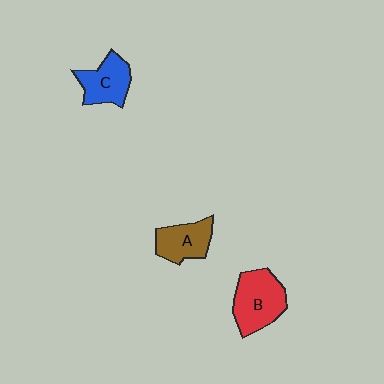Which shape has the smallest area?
Shape A (brown).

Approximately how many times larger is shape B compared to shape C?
Approximately 1.3 times.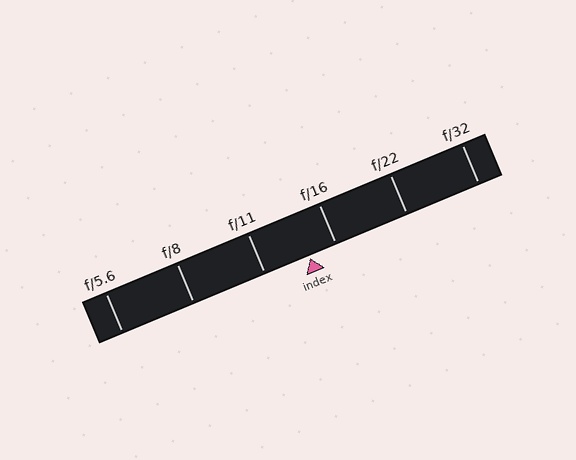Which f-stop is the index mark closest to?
The index mark is closest to f/16.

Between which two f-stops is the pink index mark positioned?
The index mark is between f/11 and f/16.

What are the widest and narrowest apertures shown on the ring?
The widest aperture shown is f/5.6 and the narrowest is f/32.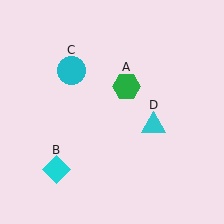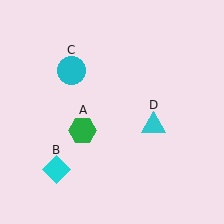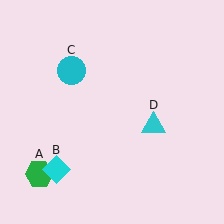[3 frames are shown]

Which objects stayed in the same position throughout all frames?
Cyan diamond (object B) and cyan circle (object C) and cyan triangle (object D) remained stationary.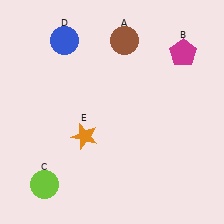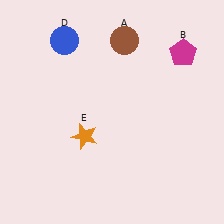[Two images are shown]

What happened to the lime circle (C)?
The lime circle (C) was removed in Image 2. It was in the bottom-left area of Image 1.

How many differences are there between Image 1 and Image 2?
There is 1 difference between the two images.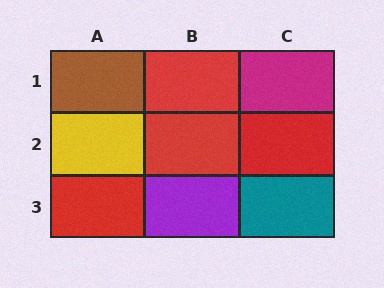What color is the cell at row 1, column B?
Red.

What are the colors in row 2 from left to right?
Yellow, red, red.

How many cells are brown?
1 cell is brown.